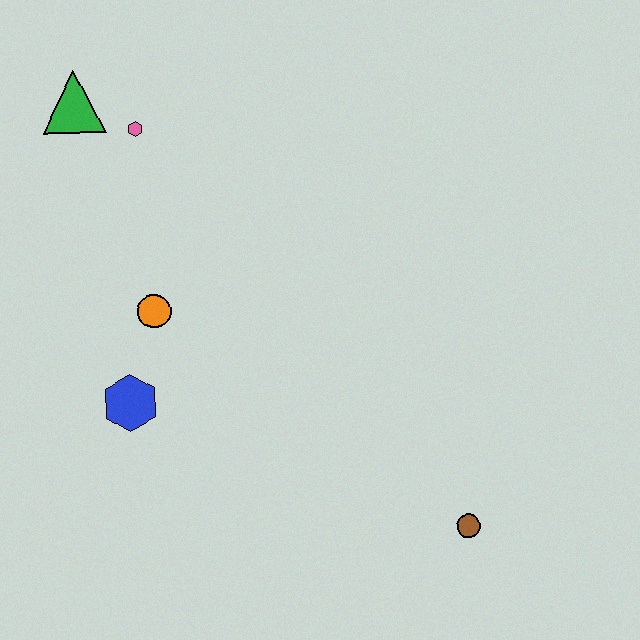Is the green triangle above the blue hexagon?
Yes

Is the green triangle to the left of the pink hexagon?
Yes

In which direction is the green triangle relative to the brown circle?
The green triangle is above the brown circle.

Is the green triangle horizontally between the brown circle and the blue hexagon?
No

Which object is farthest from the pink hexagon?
The brown circle is farthest from the pink hexagon.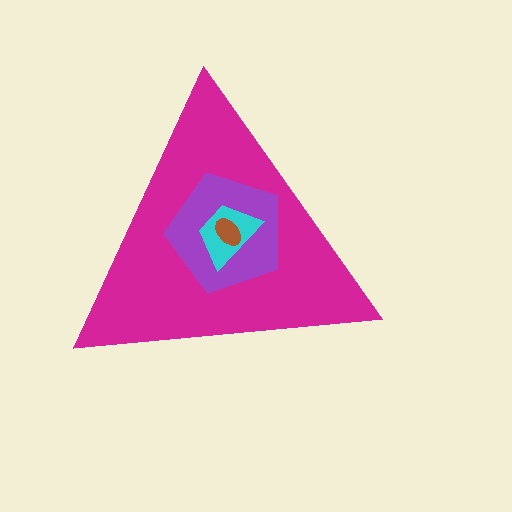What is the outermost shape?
The magenta triangle.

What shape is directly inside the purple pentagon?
The cyan trapezoid.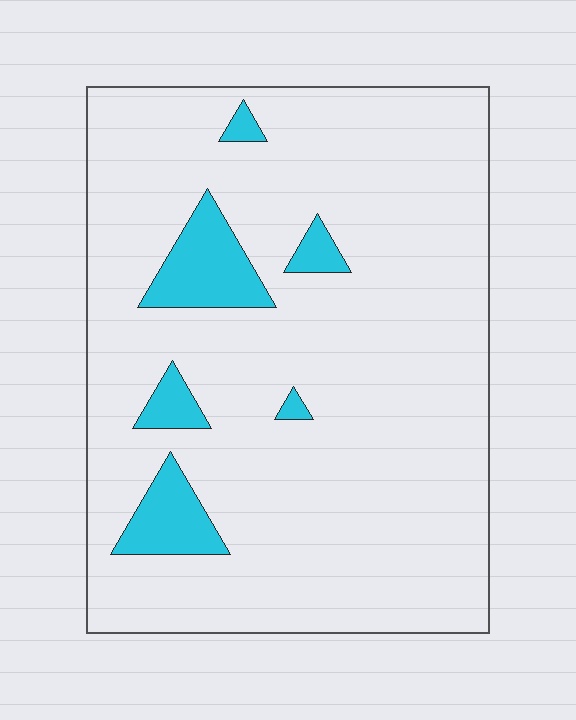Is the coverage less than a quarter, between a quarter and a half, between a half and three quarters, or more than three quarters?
Less than a quarter.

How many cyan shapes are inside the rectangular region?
6.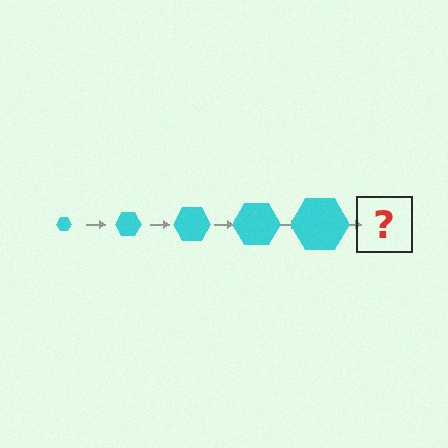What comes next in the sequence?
The next element should be a cyan hexagon, larger than the previous one.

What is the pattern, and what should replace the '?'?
The pattern is that the hexagon gets progressively larger each step. The '?' should be a cyan hexagon, larger than the previous one.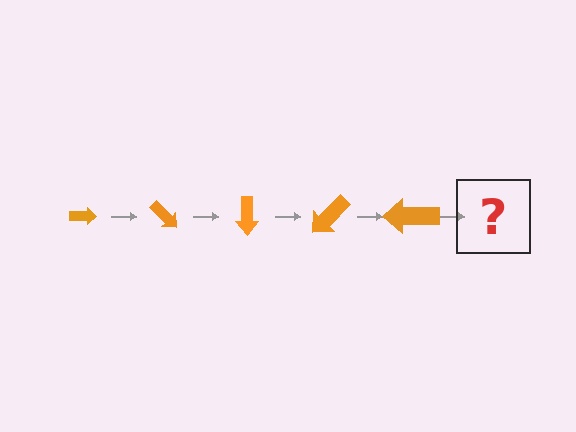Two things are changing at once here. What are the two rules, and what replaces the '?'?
The two rules are that the arrow grows larger each step and it rotates 45 degrees each step. The '?' should be an arrow, larger than the previous one and rotated 225 degrees from the start.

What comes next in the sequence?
The next element should be an arrow, larger than the previous one and rotated 225 degrees from the start.